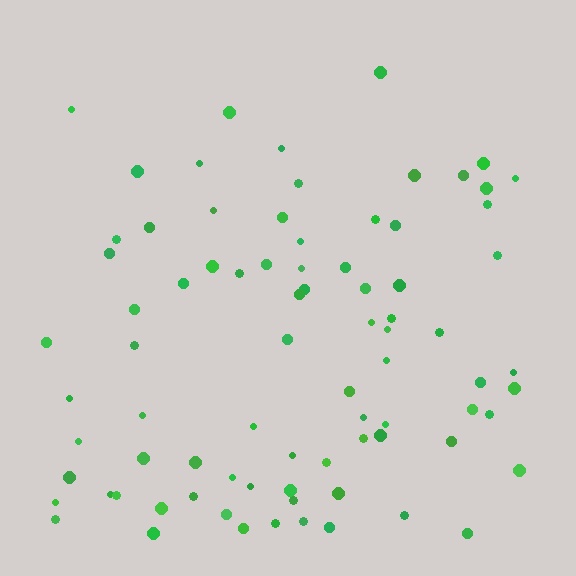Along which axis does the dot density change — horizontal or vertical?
Vertical.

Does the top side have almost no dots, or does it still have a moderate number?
Still a moderate number, just noticeably fewer than the bottom.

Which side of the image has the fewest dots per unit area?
The top.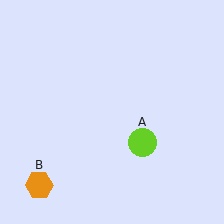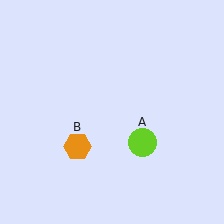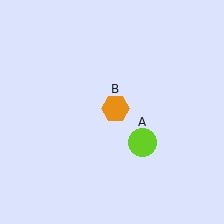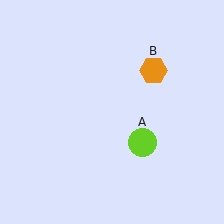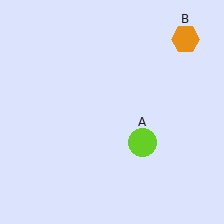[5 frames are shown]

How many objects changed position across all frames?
1 object changed position: orange hexagon (object B).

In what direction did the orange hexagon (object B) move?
The orange hexagon (object B) moved up and to the right.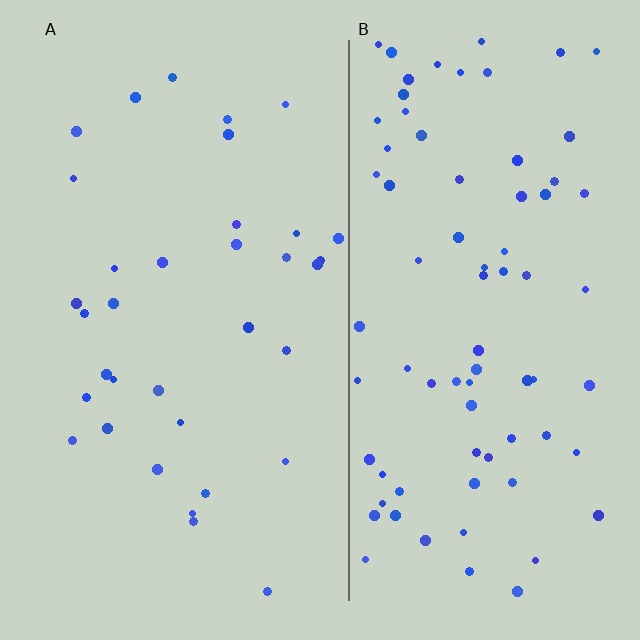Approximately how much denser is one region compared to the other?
Approximately 2.3× — region B over region A.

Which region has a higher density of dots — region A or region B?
B (the right).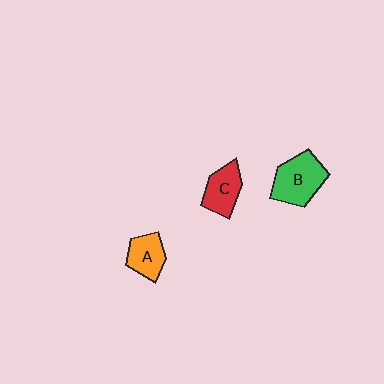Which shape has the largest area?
Shape B (green).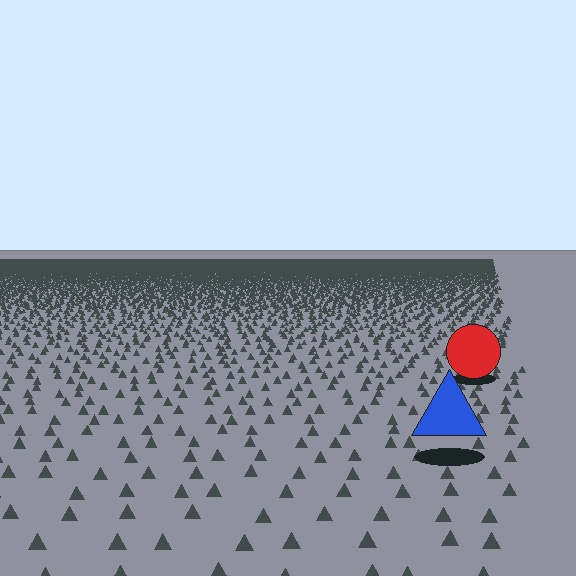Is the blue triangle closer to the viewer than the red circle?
Yes. The blue triangle is closer — you can tell from the texture gradient: the ground texture is coarser near it.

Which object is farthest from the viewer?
The red circle is farthest from the viewer. It appears smaller and the ground texture around it is denser.